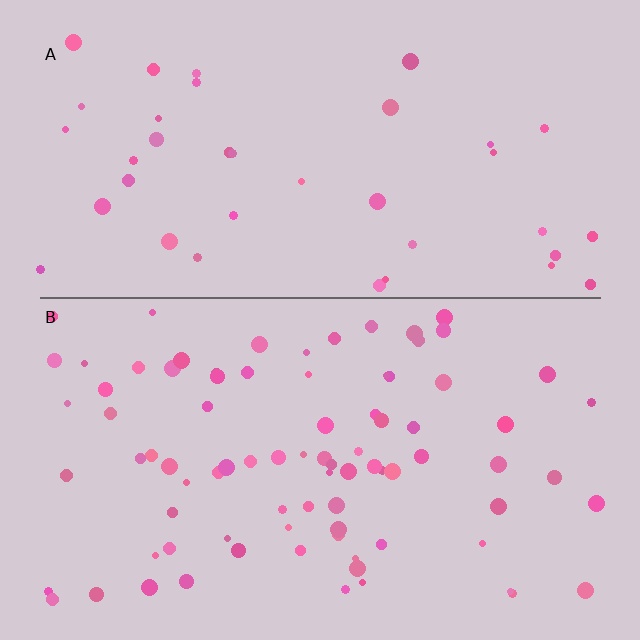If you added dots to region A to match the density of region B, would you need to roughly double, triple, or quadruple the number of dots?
Approximately double.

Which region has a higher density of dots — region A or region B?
B (the bottom).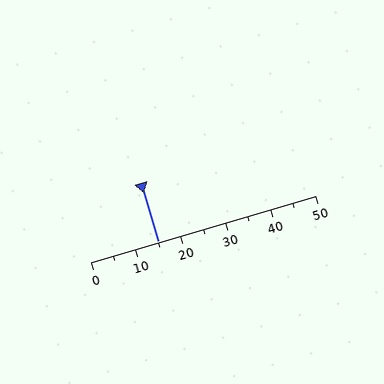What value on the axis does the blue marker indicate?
The marker indicates approximately 15.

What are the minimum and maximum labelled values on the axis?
The axis runs from 0 to 50.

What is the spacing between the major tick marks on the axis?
The major ticks are spaced 10 apart.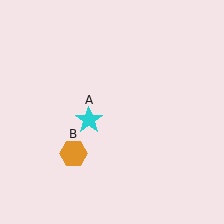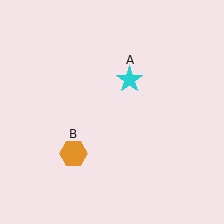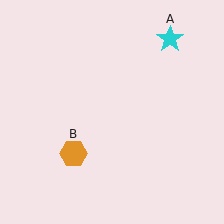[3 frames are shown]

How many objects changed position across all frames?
1 object changed position: cyan star (object A).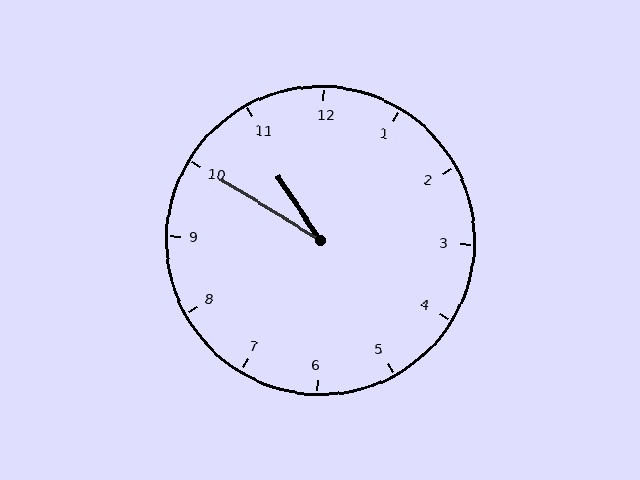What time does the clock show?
10:50.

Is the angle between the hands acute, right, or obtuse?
It is acute.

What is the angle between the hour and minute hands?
Approximately 25 degrees.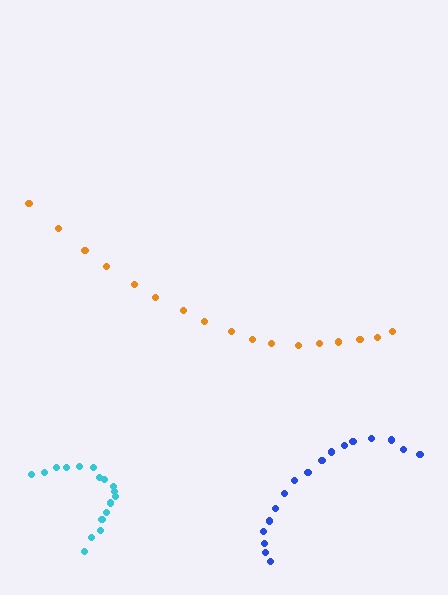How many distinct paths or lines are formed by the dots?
There are 3 distinct paths.